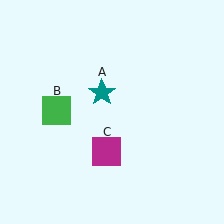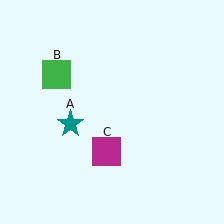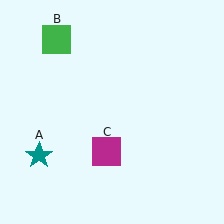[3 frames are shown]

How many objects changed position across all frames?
2 objects changed position: teal star (object A), green square (object B).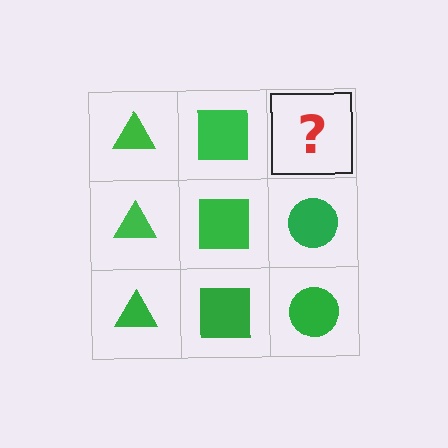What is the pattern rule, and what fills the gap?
The rule is that each column has a consistent shape. The gap should be filled with a green circle.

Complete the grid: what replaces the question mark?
The question mark should be replaced with a green circle.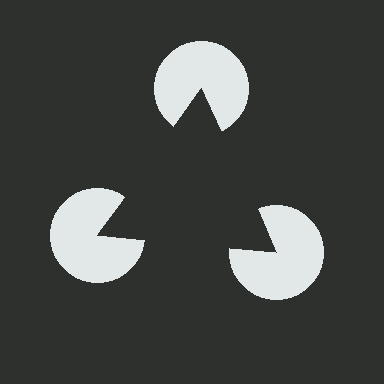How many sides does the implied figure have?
3 sides.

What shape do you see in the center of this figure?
An illusory triangle — its edges are inferred from the aligned wedge cuts in the pac-man discs, not physically drawn.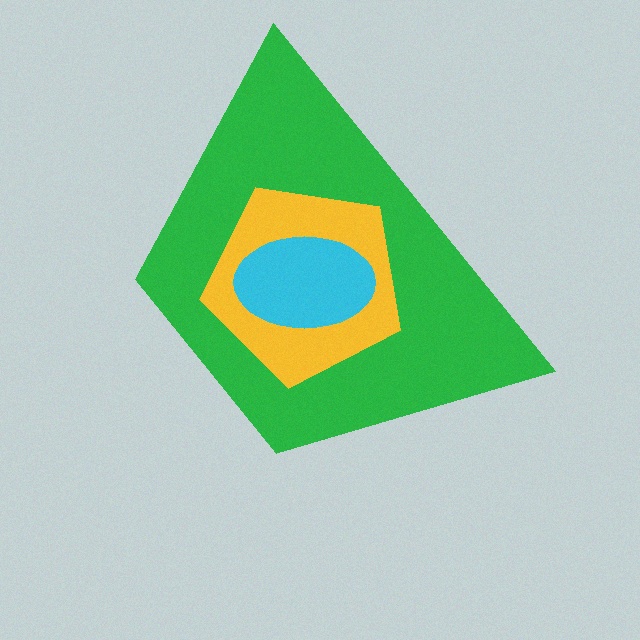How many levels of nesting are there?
3.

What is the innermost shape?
The cyan ellipse.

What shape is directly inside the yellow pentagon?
The cyan ellipse.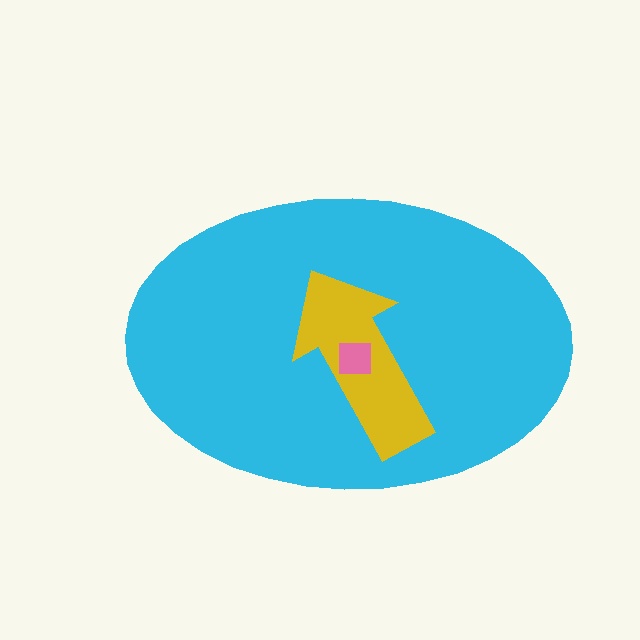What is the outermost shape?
The cyan ellipse.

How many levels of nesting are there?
3.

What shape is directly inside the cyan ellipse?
The yellow arrow.